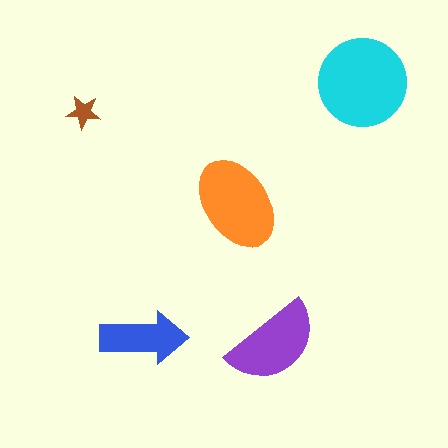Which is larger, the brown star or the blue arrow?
The blue arrow.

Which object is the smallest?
The brown star.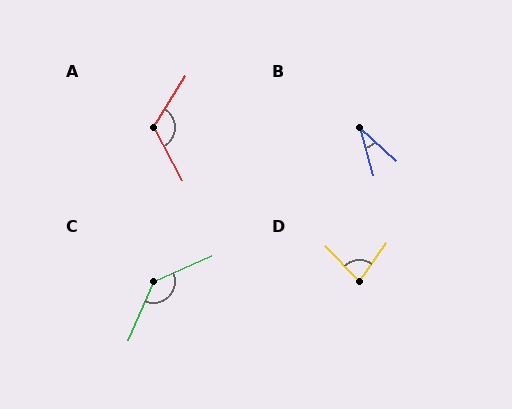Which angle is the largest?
C, at approximately 137 degrees.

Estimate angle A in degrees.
Approximately 120 degrees.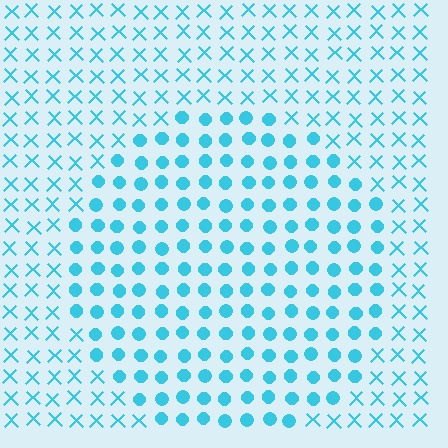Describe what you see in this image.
The image is filled with small cyan elements arranged in a uniform grid. A circle-shaped region contains circles, while the surrounding area contains X marks. The boundary is defined purely by the change in element shape.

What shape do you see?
I see a circle.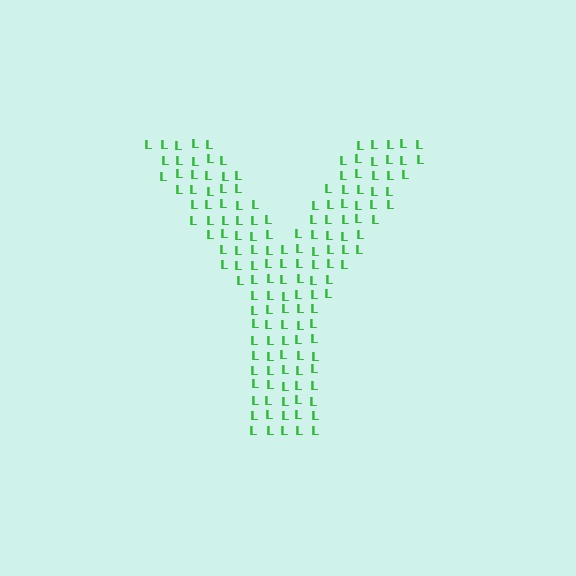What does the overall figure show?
The overall figure shows the letter Y.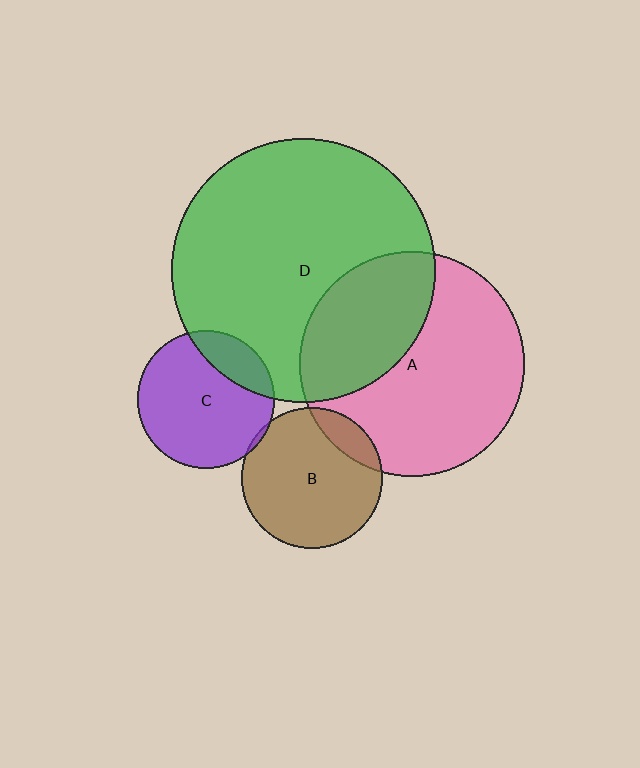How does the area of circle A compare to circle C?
Approximately 2.7 times.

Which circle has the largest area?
Circle D (green).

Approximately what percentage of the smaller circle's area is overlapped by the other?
Approximately 35%.